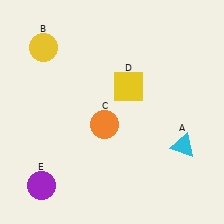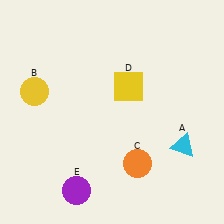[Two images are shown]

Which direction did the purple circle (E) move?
The purple circle (E) moved right.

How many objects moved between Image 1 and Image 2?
3 objects moved between the two images.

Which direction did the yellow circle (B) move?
The yellow circle (B) moved down.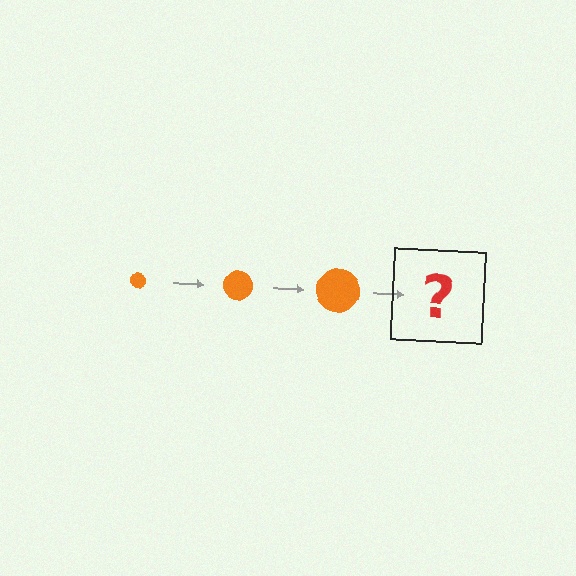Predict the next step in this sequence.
The next step is an orange circle, larger than the previous one.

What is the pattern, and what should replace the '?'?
The pattern is that the circle gets progressively larger each step. The '?' should be an orange circle, larger than the previous one.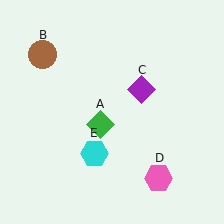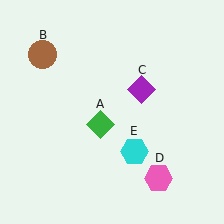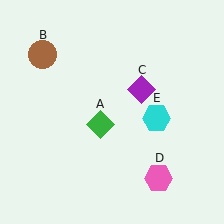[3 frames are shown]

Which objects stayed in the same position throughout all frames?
Green diamond (object A) and brown circle (object B) and purple diamond (object C) and pink hexagon (object D) remained stationary.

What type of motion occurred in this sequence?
The cyan hexagon (object E) rotated counterclockwise around the center of the scene.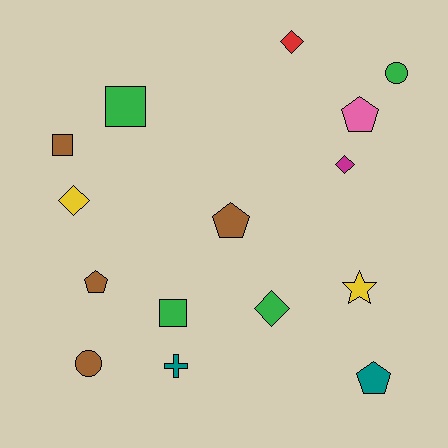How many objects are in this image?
There are 15 objects.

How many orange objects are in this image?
There are no orange objects.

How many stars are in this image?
There is 1 star.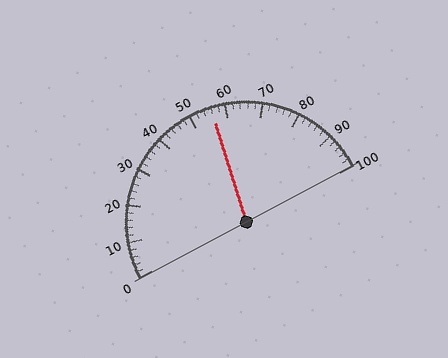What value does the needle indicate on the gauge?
The needle indicates approximately 56.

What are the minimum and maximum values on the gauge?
The gauge ranges from 0 to 100.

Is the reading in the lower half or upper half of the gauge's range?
The reading is in the upper half of the range (0 to 100).